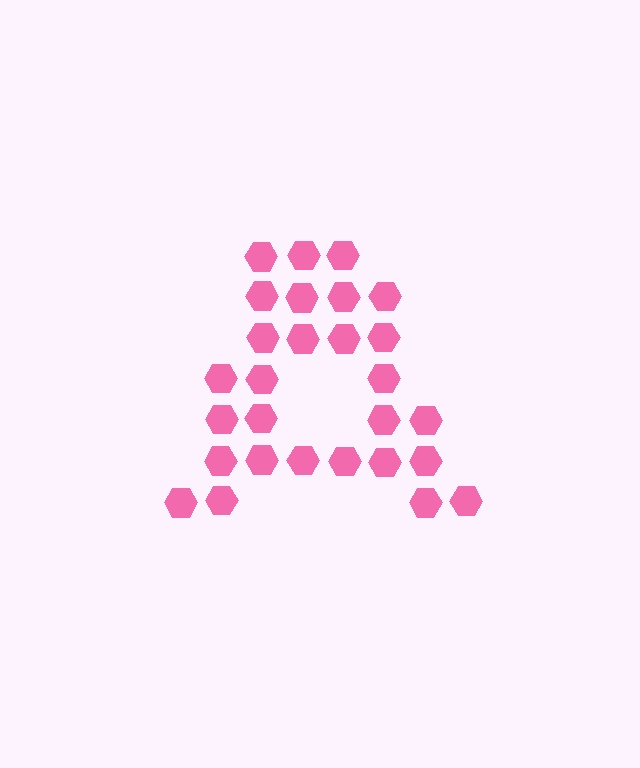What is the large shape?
The large shape is the letter A.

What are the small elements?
The small elements are hexagons.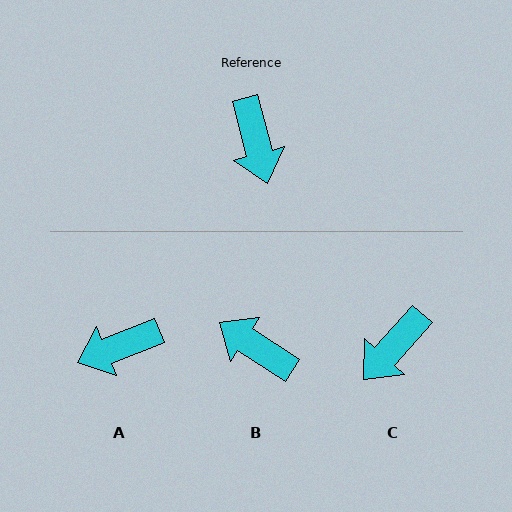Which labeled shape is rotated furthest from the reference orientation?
B, about 138 degrees away.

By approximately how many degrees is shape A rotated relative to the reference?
Approximately 83 degrees clockwise.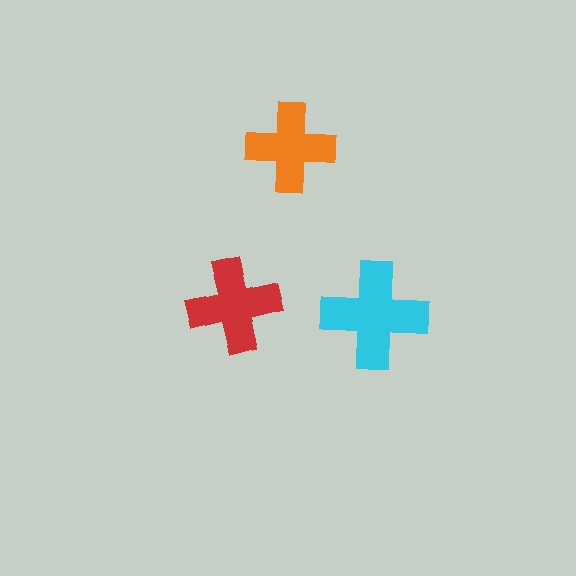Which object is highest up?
The orange cross is topmost.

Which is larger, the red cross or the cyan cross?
The cyan one.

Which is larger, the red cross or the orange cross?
The red one.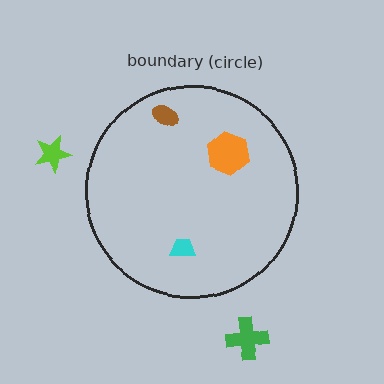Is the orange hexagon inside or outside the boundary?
Inside.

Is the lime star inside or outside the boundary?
Outside.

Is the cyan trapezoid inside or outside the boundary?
Inside.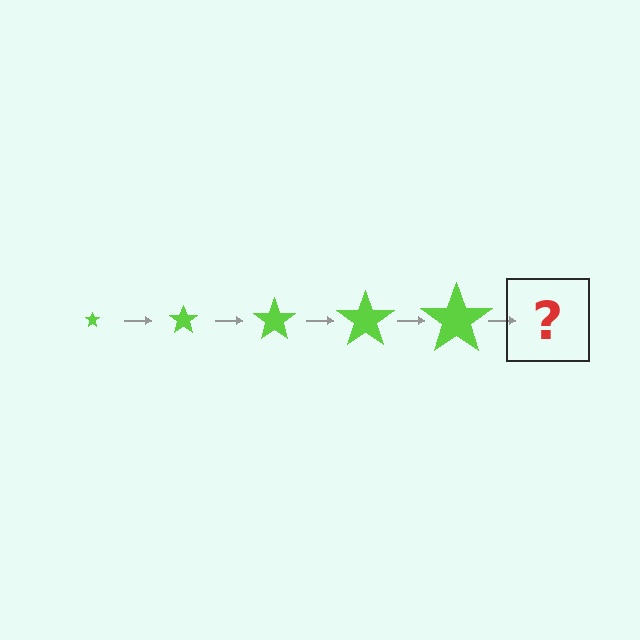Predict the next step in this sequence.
The next step is a lime star, larger than the previous one.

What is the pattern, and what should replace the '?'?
The pattern is that the star gets progressively larger each step. The '?' should be a lime star, larger than the previous one.